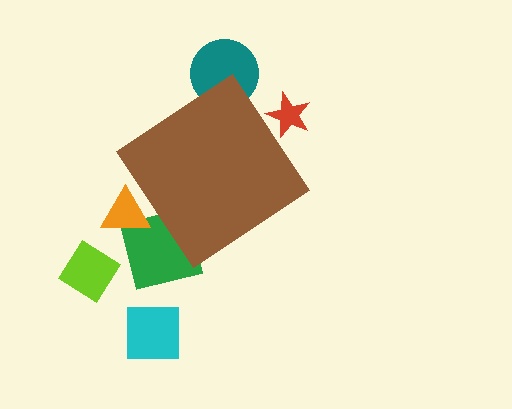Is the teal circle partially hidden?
Yes, the teal circle is partially hidden behind the brown diamond.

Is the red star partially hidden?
Yes, the red star is partially hidden behind the brown diamond.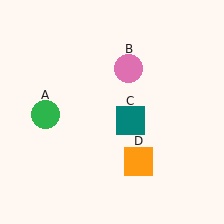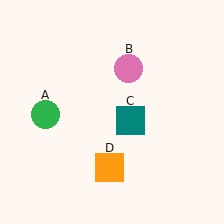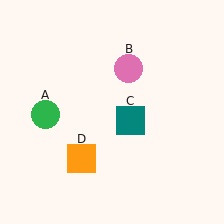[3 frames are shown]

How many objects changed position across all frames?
1 object changed position: orange square (object D).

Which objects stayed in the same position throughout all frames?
Green circle (object A) and pink circle (object B) and teal square (object C) remained stationary.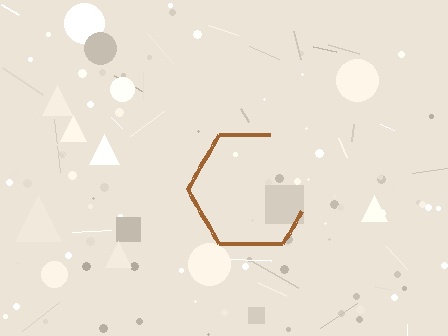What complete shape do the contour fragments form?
The contour fragments form a hexagon.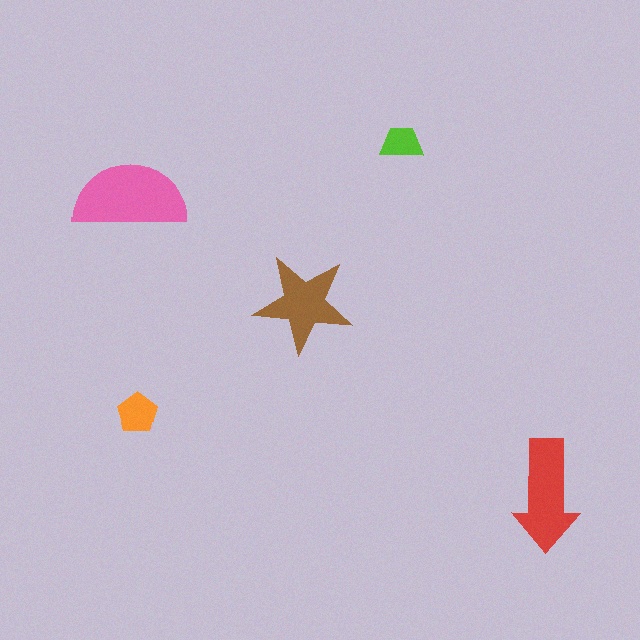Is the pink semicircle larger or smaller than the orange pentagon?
Larger.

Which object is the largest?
The pink semicircle.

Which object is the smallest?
The lime trapezoid.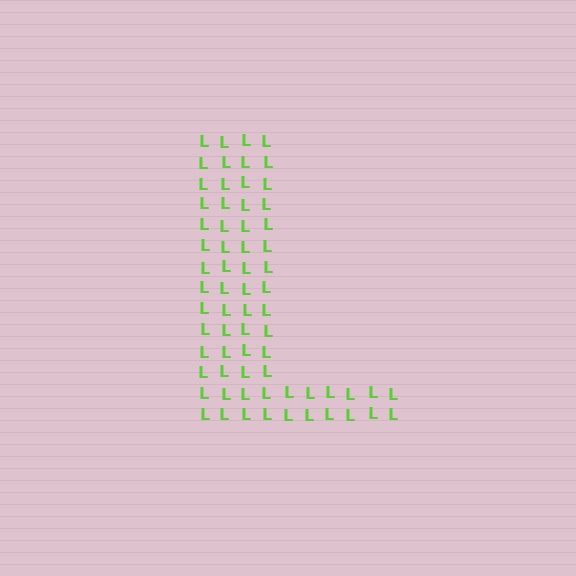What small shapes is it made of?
It is made of small letter L's.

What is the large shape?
The large shape is the letter L.